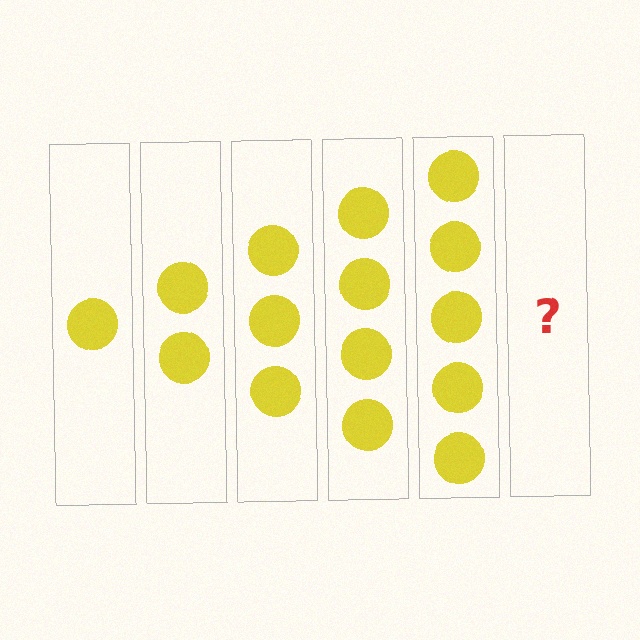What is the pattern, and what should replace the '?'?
The pattern is that each step adds one more circle. The '?' should be 6 circles.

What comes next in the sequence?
The next element should be 6 circles.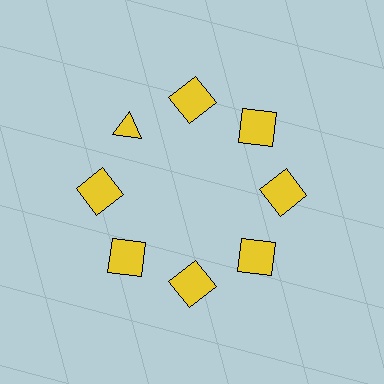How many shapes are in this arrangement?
There are 8 shapes arranged in a ring pattern.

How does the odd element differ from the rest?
It has a different shape: triangle instead of square.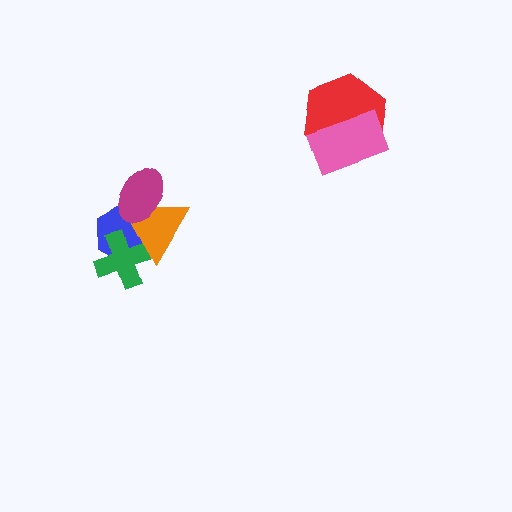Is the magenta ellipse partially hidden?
No, no other shape covers it.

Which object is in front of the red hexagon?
The pink rectangle is in front of the red hexagon.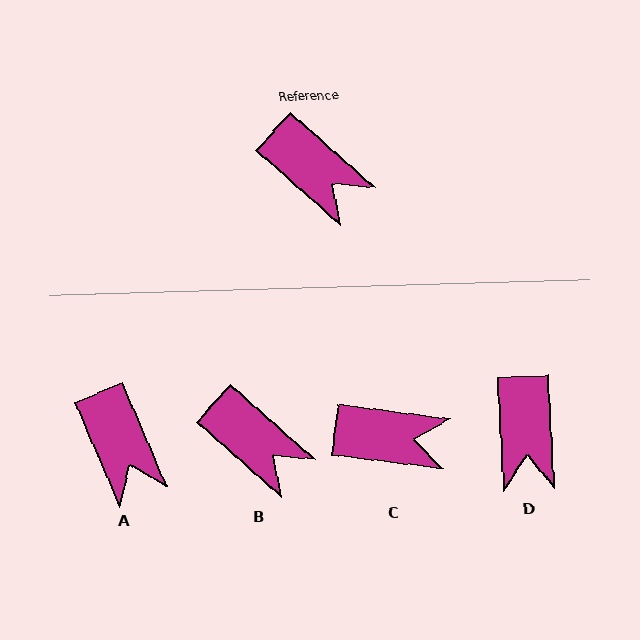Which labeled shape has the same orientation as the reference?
B.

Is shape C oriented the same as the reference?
No, it is off by about 35 degrees.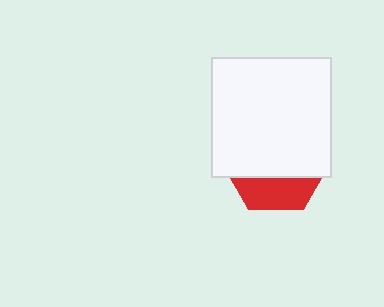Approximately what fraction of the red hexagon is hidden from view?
Roughly 69% of the red hexagon is hidden behind the white square.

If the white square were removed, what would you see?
You would see the complete red hexagon.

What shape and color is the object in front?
The object in front is a white square.